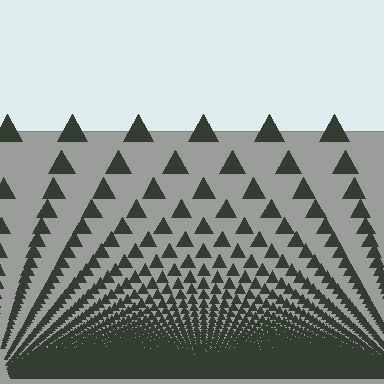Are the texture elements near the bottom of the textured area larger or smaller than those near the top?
Smaller. The gradient is inverted — elements near the bottom are smaller and denser.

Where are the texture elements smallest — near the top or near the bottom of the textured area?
Near the bottom.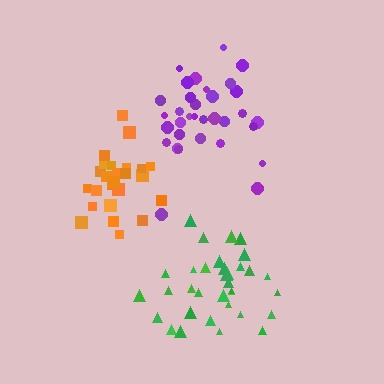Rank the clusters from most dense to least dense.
orange, purple, green.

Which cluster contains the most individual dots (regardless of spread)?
Purple (34).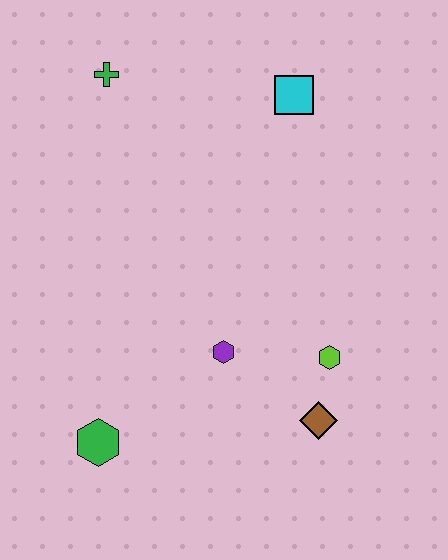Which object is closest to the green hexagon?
The purple hexagon is closest to the green hexagon.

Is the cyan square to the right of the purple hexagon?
Yes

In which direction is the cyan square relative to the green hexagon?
The cyan square is above the green hexagon.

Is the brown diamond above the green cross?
No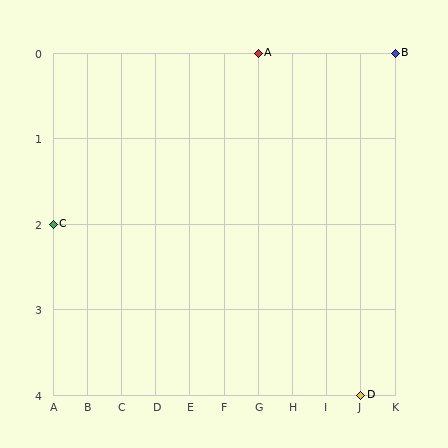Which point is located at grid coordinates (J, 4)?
Point D is at (J, 4).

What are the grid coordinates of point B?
Point B is at grid coordinates (K, 0).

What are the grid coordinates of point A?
Point A is at grid coordinates (G, 0).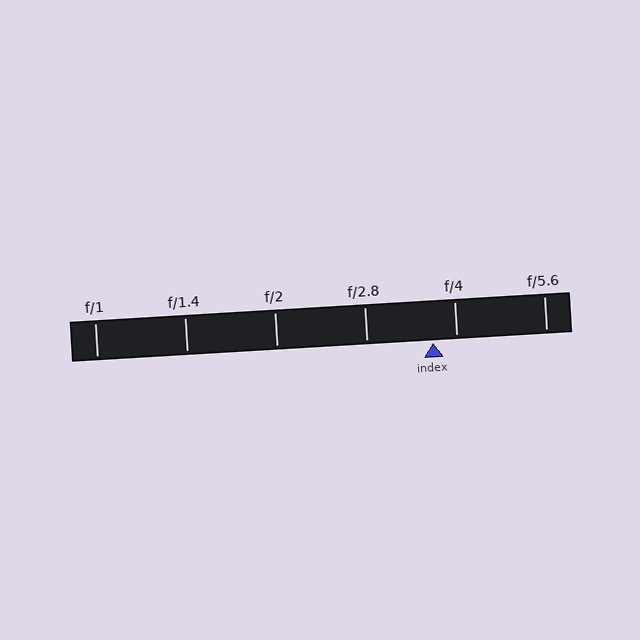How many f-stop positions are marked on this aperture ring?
There are 6 f-stop positions marked.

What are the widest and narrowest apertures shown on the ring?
The widest aperture shown is f/1 and the narrowest is f/5.6.